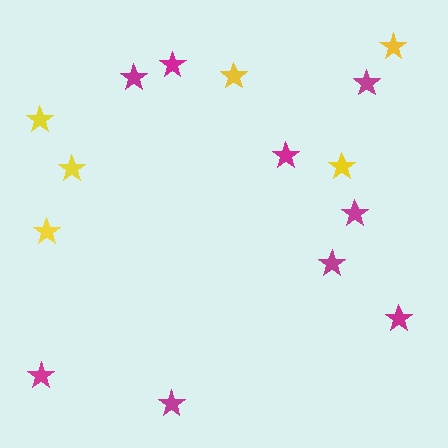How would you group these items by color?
There are 2 groups: one group of yellow stars (6) and one group of magenta stars (9).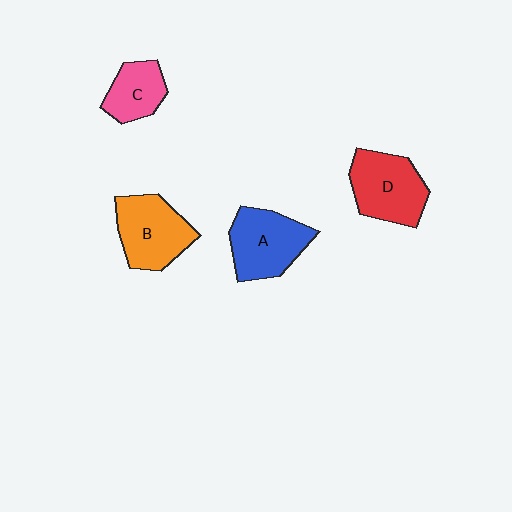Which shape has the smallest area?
Shape C (pink).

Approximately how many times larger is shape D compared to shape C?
Approximately 1.5 times.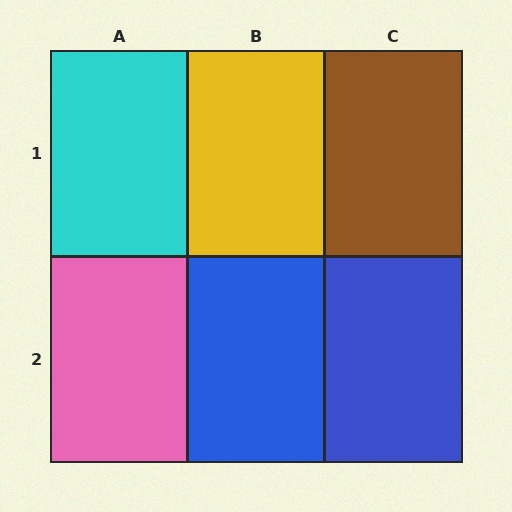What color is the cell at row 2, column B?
Blue.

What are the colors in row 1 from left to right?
Cyan, yellow, brown.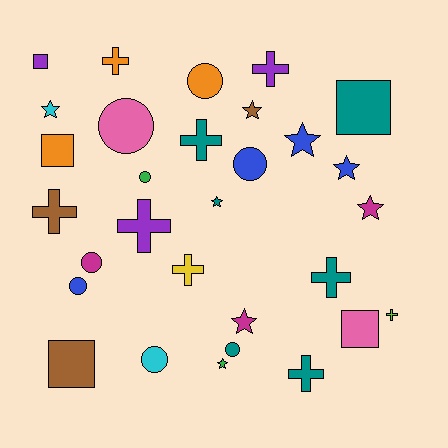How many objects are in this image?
There are 30 objects.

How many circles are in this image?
There are 8 circles.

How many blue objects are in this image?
There are 4 blue objects.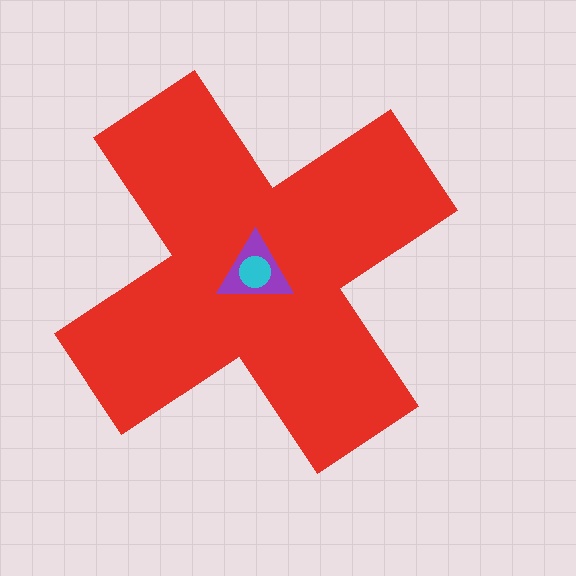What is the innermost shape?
The cyan circle.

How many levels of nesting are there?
3.